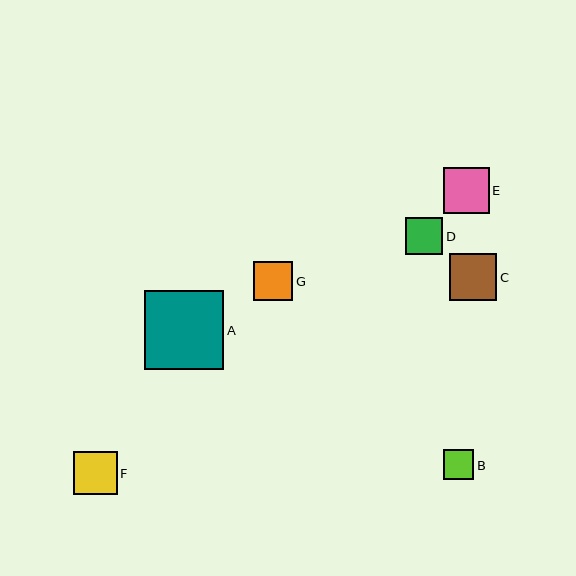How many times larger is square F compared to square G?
Square F is approximately 1.1 times the size of square G.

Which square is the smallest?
Square B is the smallest with a size of approximately 30 pixels.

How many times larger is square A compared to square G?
Square A is approximately 2.0 times the size of square G.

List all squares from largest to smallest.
From largest to smallest: A, C, E, F, G, D, B.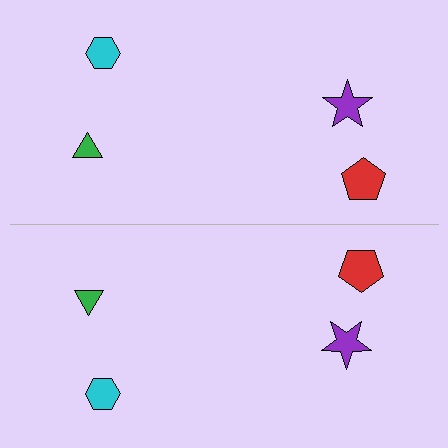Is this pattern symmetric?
Yes, this pattern has bilateral (reflection) symmetry.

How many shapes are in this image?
There are 8 shapes in this image.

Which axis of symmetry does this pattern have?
The pattern has a horizontal axis of symmetry running through the center of the image.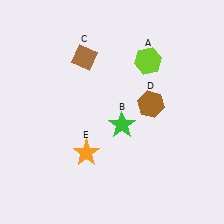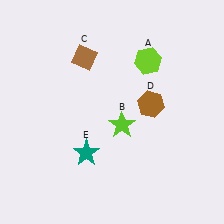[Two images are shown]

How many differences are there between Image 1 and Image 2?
There are 2 differences between the two images.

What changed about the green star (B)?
In Image 1, B is green. In Image 2, it changed to lime.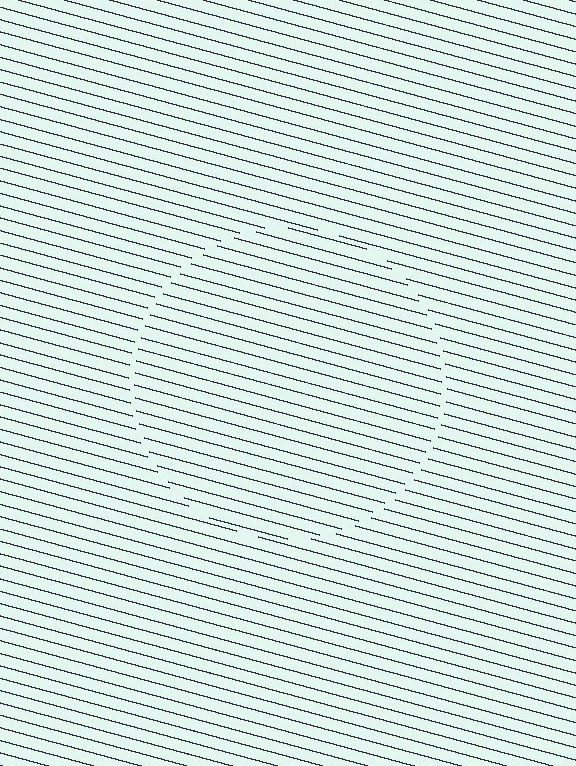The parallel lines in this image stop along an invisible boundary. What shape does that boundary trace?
An illusory circle. The interior of the shape contains the same grating, shifted by half a period — the contour is defined by the phase discontinuity where line-ends from the inner and outer gratings abut.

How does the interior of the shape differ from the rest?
The interior of the shape contains the same grating, shifted by half a period — the contour is defined by the phase discontinuity where line-ends from the inner and outer gratings abut.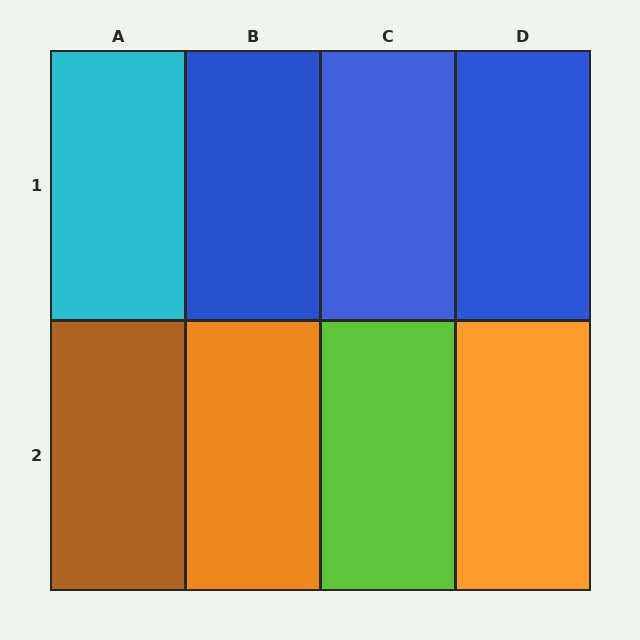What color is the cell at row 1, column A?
Cyan.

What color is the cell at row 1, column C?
Blue.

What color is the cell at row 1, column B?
Blue.